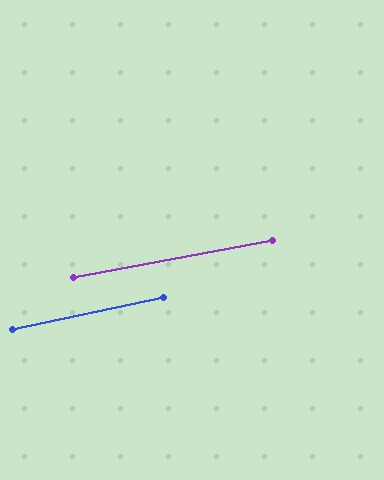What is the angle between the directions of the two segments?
Approximately 2 degrees.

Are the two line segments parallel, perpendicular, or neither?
Parallel — their directions differ by only 1.6°.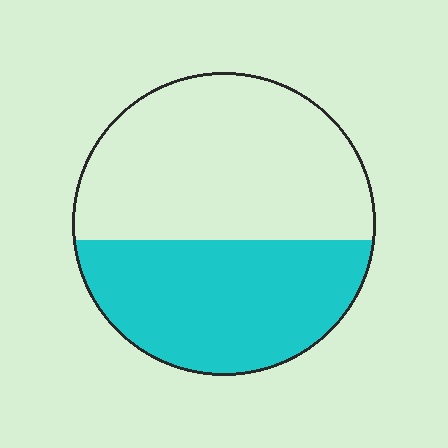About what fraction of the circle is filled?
About two fifths (2/5).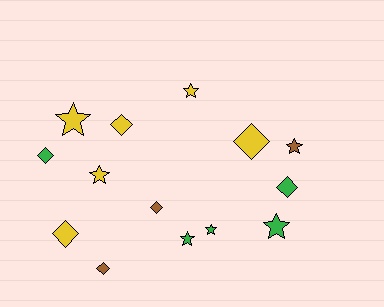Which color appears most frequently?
Yellow, with 6 objects.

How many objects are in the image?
There are 14 objects.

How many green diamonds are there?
There are 2 green diamonds.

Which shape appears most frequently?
Star, with 7 objects.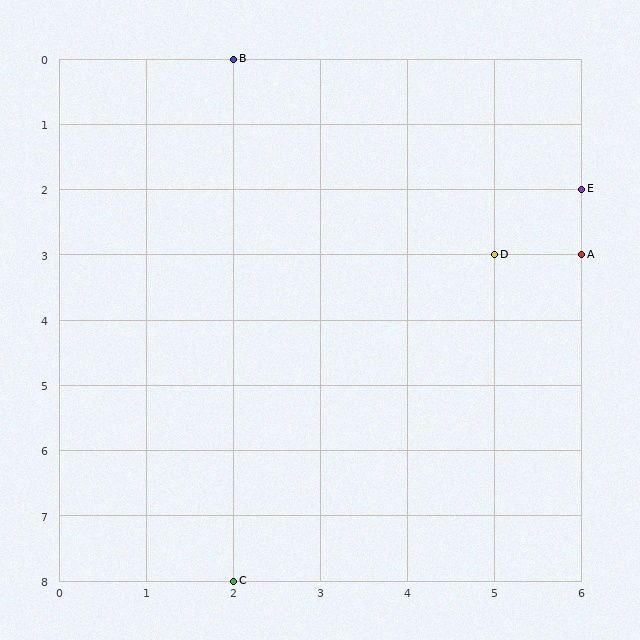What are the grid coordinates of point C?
Point C is at grid coordinates (2, 8).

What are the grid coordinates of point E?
Point E is at grid coordinates (6, 2).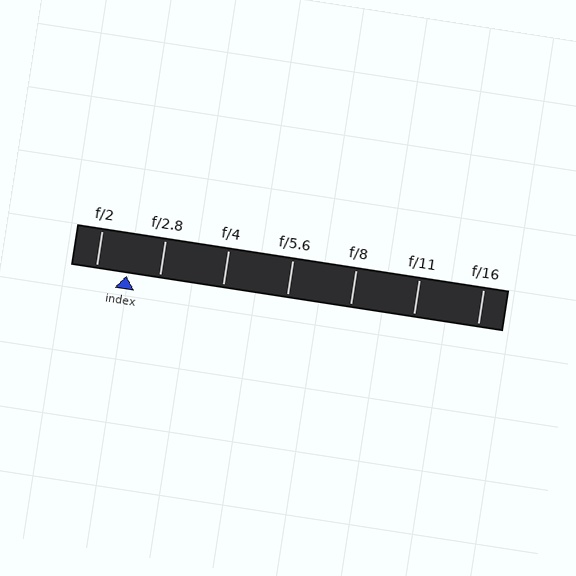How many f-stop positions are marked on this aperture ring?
There are 7 f-stop positions marked.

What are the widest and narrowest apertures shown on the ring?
The widest aperture shown is f/2 and the narrowest is f/16.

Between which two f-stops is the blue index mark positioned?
The index mark is between f/2 and f/2.8.